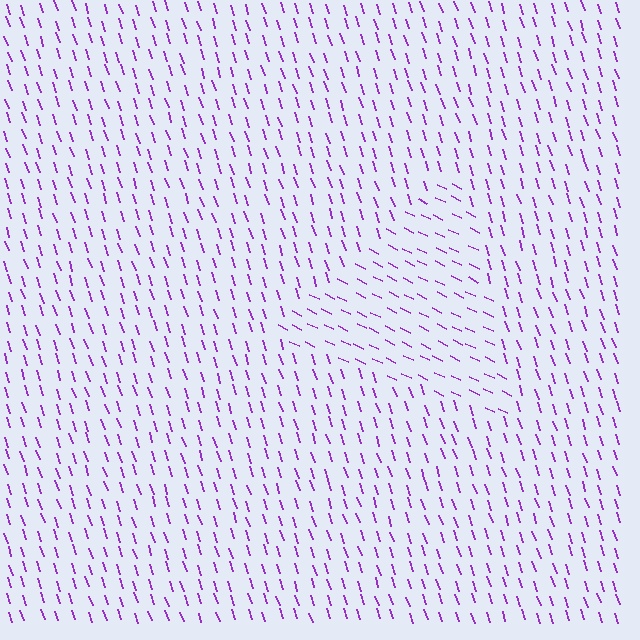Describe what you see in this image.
The image is filled with small purple line segments. A triangle region in the image has lines oriented differently from the surrounding lines, creating a visible texture boundary.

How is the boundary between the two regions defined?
The boundary is defined purely by a change in line orientation (approximately 45 degrees difference). All lines are the same color and thickness.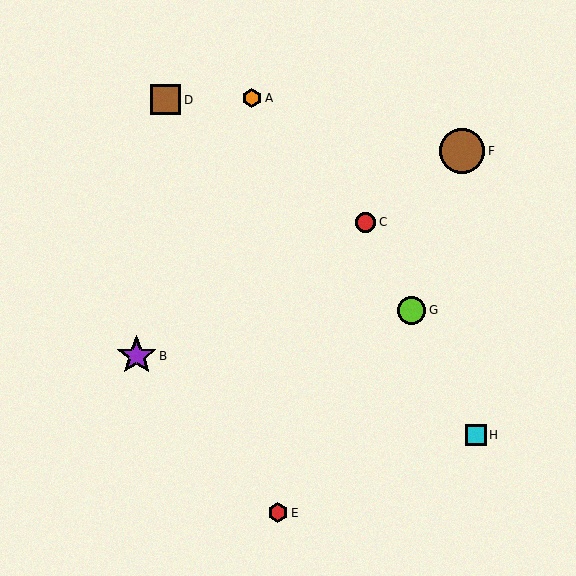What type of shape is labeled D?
Shape D is a brown square.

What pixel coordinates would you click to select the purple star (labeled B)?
Click at (137, 356) to select the purple star B.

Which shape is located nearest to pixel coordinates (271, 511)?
The red hexagon (labeled E) at (278, 513) is nearest to that location.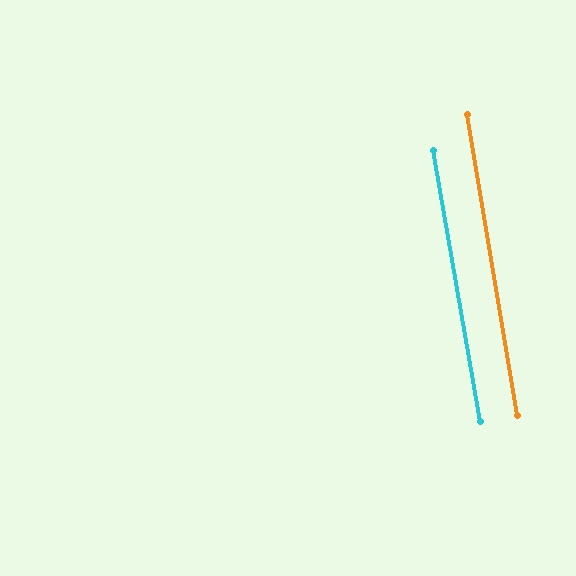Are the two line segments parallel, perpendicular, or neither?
Parallel — their directions differ by only 0.2°.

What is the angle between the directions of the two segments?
Approximately 0 degrees.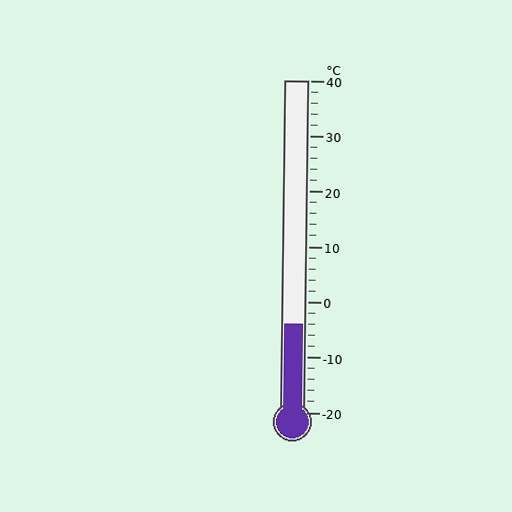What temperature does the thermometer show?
The thermometer shows approximately -4°C.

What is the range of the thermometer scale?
The thermometer scale ranges from -20°C to 40°C.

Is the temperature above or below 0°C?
The temperature is below 0°C.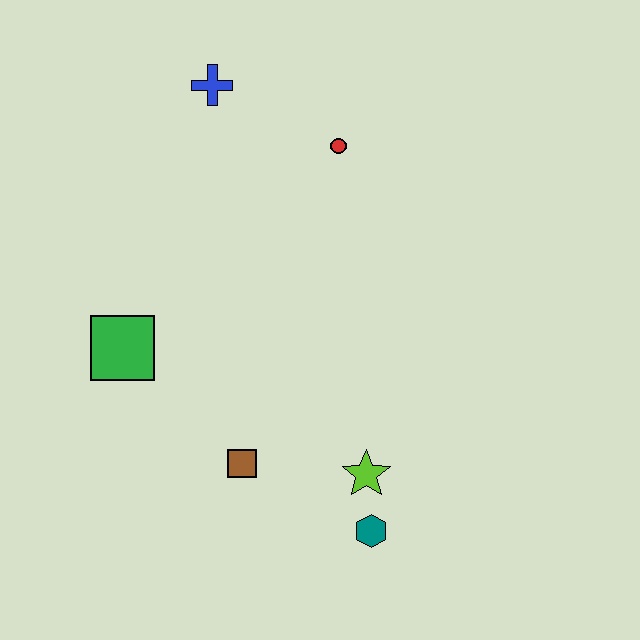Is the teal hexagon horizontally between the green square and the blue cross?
No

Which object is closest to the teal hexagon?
The lime star is closest to the teal hexagon.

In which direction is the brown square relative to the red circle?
The brown square is below the red circle.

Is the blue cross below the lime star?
No